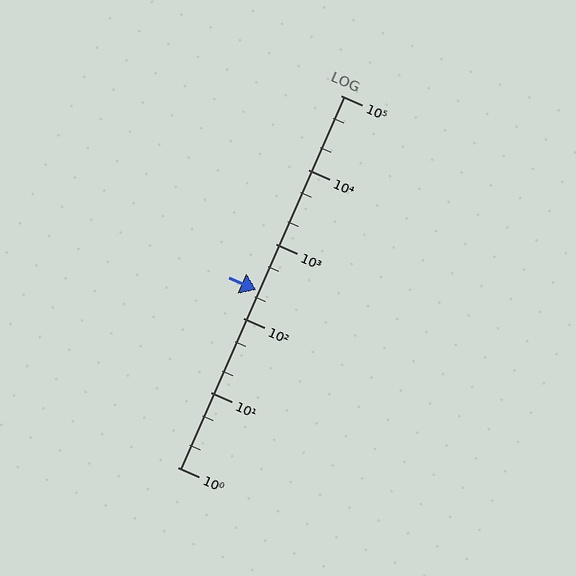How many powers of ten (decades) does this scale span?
The scale spans 5 decades, from 1 to 100000.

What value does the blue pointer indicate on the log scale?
The pointer indicates approximately 240.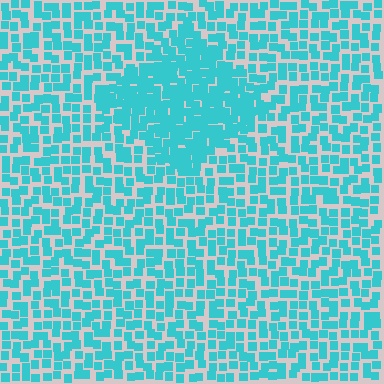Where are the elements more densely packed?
The elements are more densely packed inside the diamond boundary.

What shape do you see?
I see a diamond.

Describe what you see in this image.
The image contains small cyan elements arranged at two different densities. A diamond-shaped region is visible where the elements are more densely packed than the surrounding area.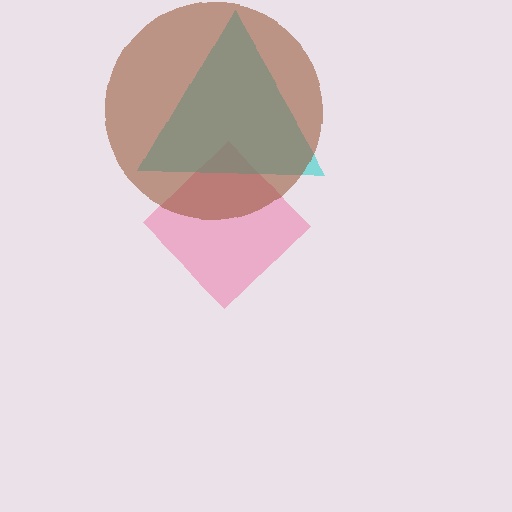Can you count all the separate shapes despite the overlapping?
Yes, there are 3 separate shapes.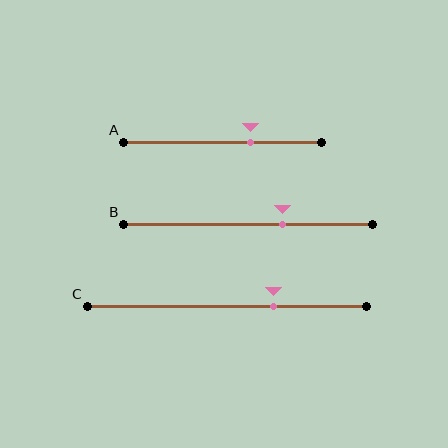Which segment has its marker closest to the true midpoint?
Segment B has its marker closest to the true midpoint.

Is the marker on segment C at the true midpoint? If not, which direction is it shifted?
No, the marker on segment C is shifted to the right by about 17% of the segment length.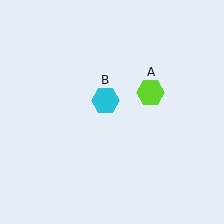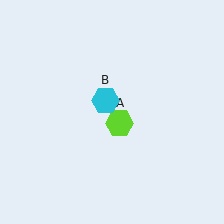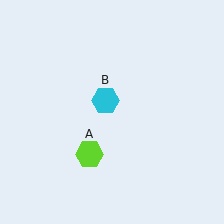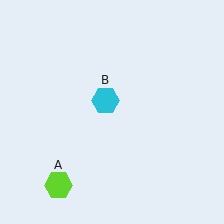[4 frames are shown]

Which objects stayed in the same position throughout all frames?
Cyan hexagon (object B) remained stationary.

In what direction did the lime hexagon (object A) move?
The lime hexagon (object A) moved down and to the left.